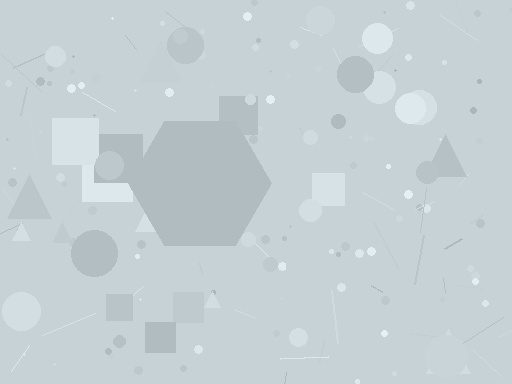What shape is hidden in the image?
A hexagon is hidden in the image.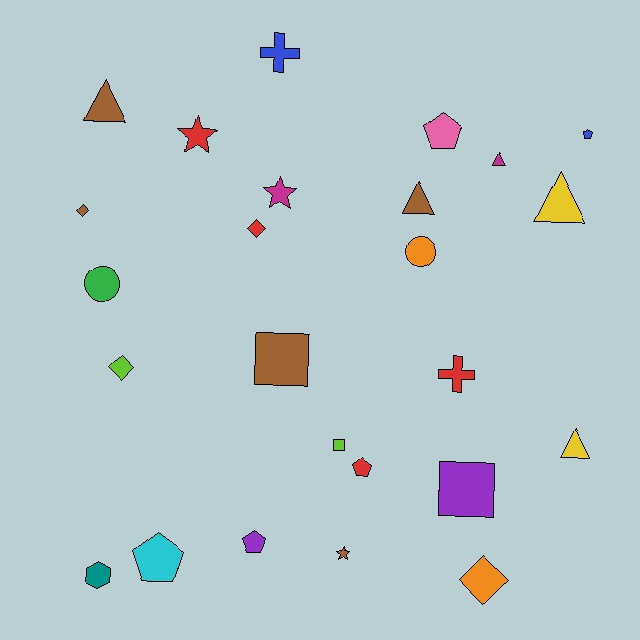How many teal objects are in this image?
There is 1 teal object.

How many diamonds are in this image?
There are 4 diamonds.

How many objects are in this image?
There are 25 objects.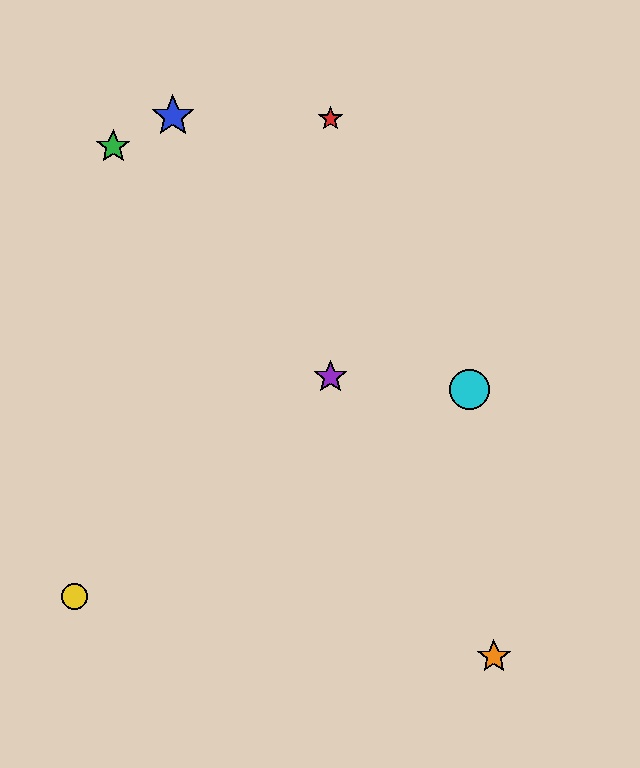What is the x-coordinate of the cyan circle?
The cyan circle is at x≈470.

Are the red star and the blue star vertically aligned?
No, the red star is at x≈330 and the blue star is at x≈173.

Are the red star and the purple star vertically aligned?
Yes, both are at x≈330.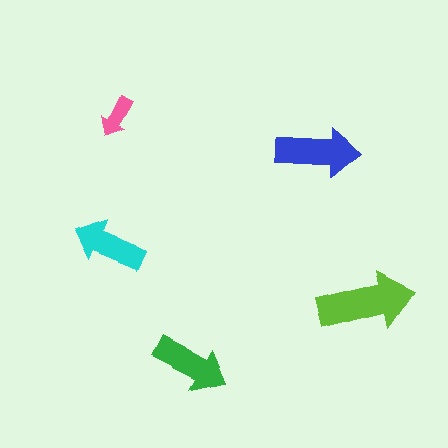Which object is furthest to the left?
The cyan arrow is leftmost.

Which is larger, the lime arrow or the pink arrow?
The lime one.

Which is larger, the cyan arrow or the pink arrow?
The cyan one.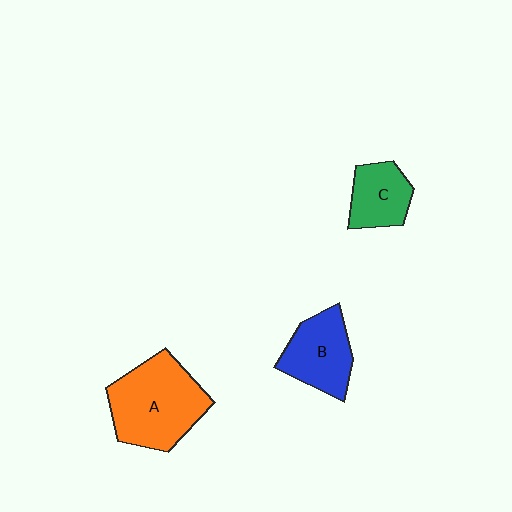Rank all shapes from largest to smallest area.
From largest to smallest: A (orange), B (blue), C (green).